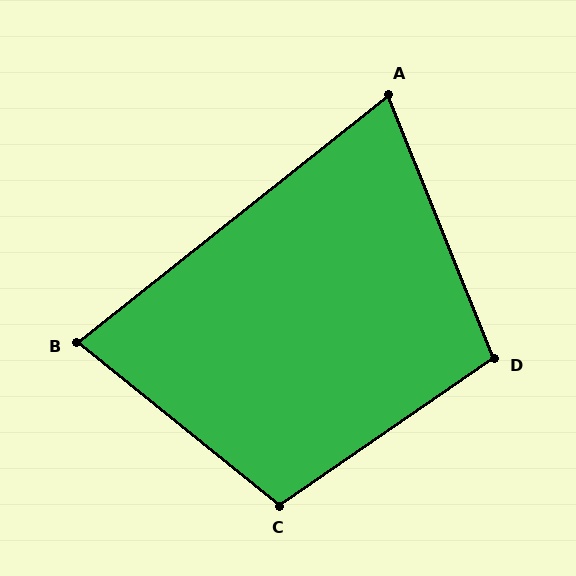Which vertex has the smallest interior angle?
A, at approximately 73 degrees.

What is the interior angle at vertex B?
Approximately 77 degrees (acute).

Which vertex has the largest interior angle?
C, at approximately 107 degrees.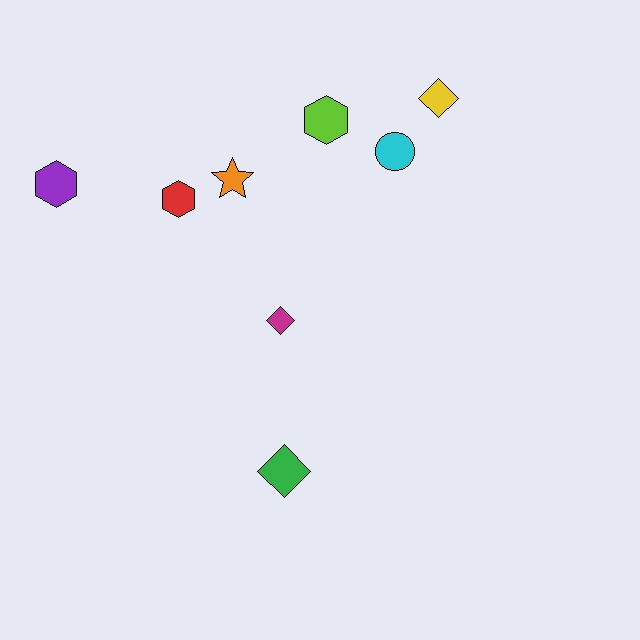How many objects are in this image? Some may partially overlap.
There are 8 objects.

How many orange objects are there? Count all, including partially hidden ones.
There is 1 orange object.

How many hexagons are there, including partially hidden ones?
There are 3 hexagons.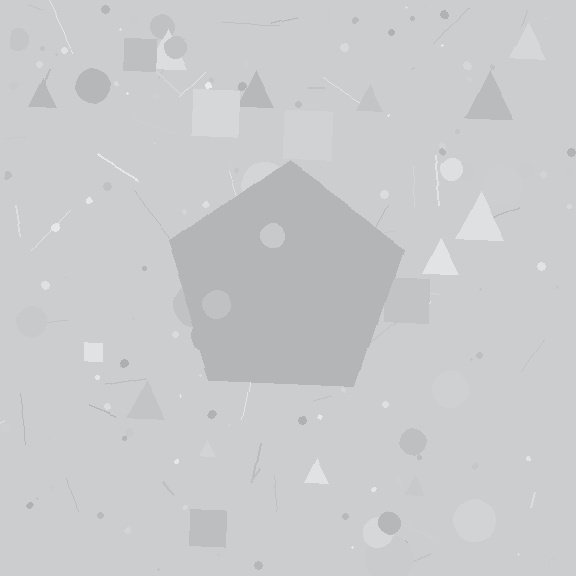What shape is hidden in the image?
A pentagon is hidden in the image.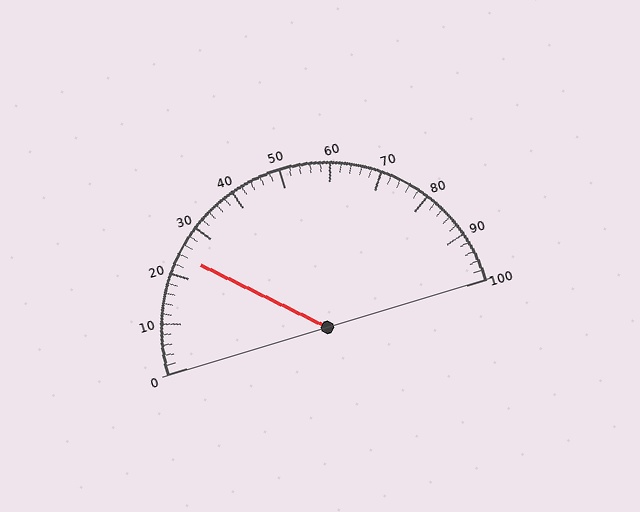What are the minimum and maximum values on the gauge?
The gauge ranges from 0 to 100.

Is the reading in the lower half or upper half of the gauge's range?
The reading is in the lower half of the range (0 to 100).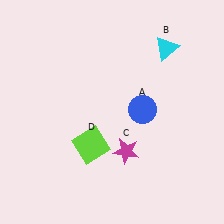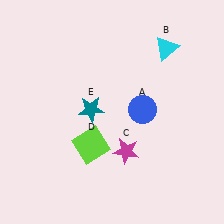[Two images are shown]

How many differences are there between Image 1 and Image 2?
There is 1 difference between the two images.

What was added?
A teal star (E) was added in Image 2.